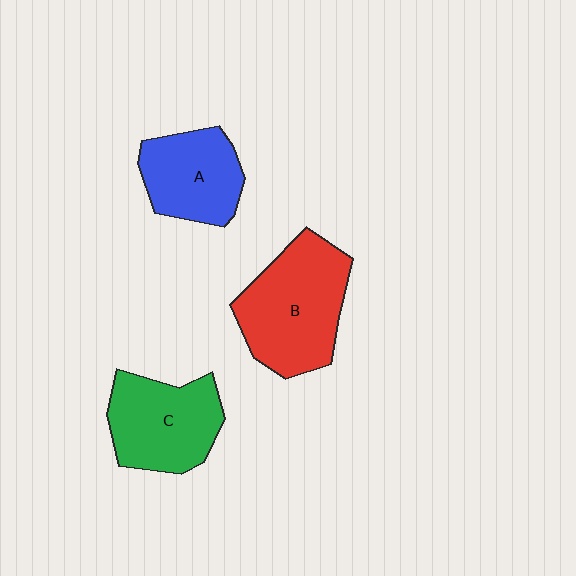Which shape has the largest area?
Shape B (red).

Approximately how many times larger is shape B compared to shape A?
Approximately 1.4 times.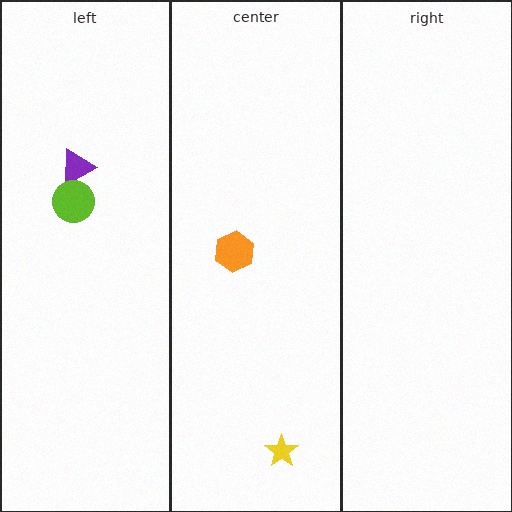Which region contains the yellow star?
The center region.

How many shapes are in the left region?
2.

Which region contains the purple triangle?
The left region.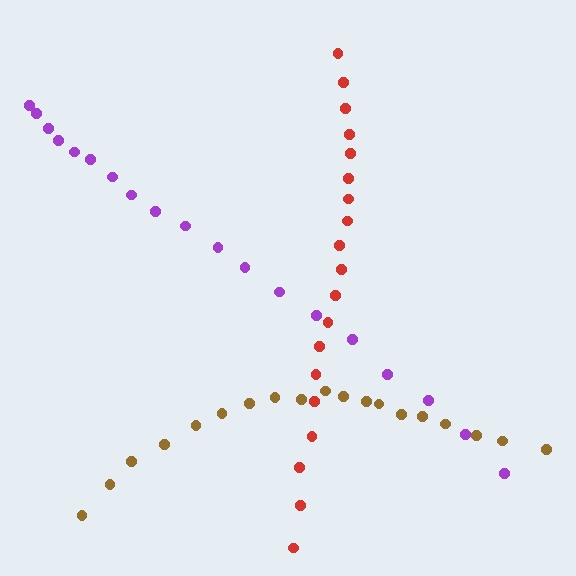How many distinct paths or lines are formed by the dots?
There are 3 distinct paths.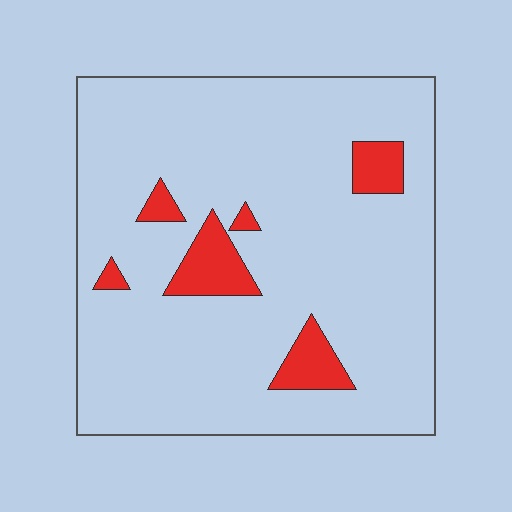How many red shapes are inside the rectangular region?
6.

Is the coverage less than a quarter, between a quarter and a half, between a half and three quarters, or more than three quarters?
Less than a quarter.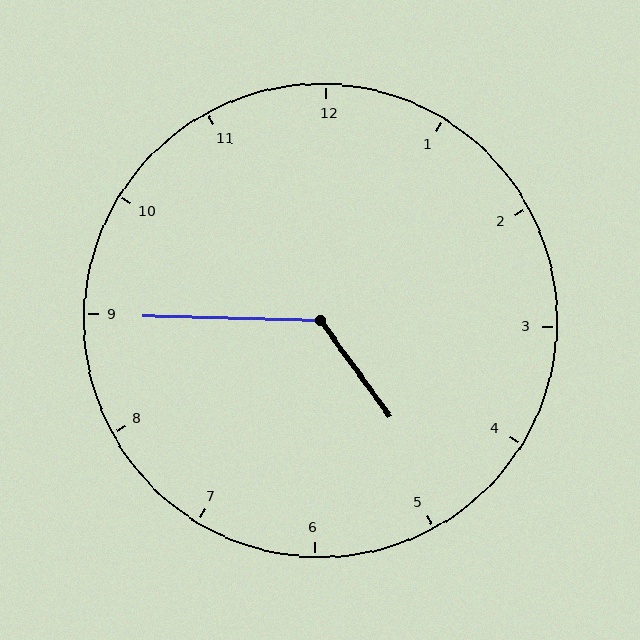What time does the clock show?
4:45.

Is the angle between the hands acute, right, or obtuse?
It is obtuse.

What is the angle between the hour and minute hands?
Approximately 128 degrees.